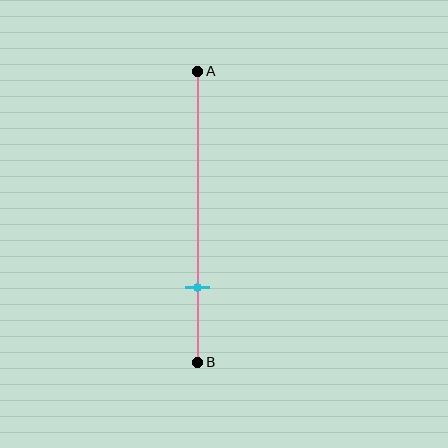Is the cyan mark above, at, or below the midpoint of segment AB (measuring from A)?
The cyan mark is below the midpoint of segment AB.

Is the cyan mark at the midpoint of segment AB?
No, the mark is at about 75% from A, not at the 50% midpoint.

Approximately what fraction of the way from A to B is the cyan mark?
The cyan mark is approximately 75% of the way from A to B.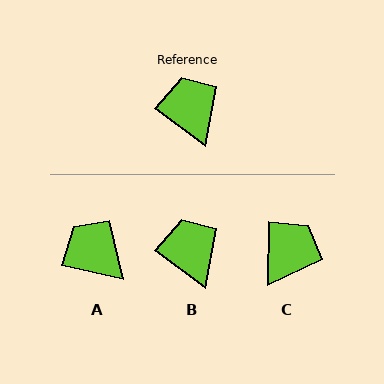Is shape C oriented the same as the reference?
No, it is off by about 54 degrees.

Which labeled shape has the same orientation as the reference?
B.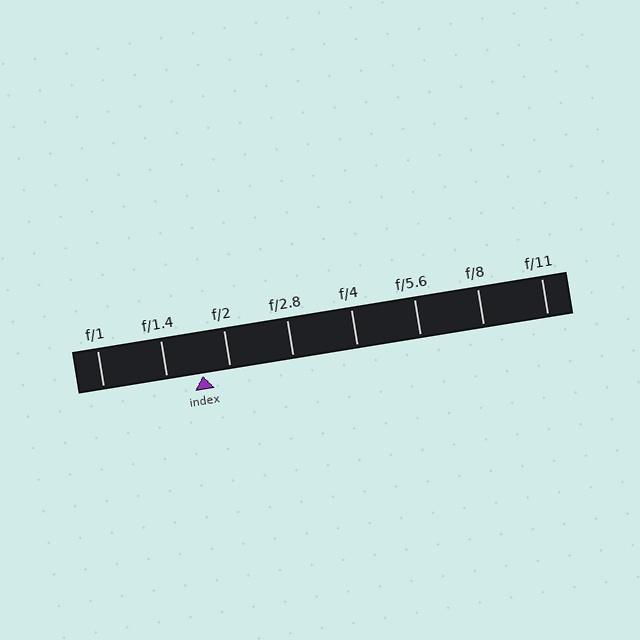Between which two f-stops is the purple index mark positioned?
The index mark is between f/1.4 and f/2.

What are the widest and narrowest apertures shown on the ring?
The widest aperture shown is f/1 and the narrowest is f/11.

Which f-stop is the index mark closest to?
The index mark is closest to f/2.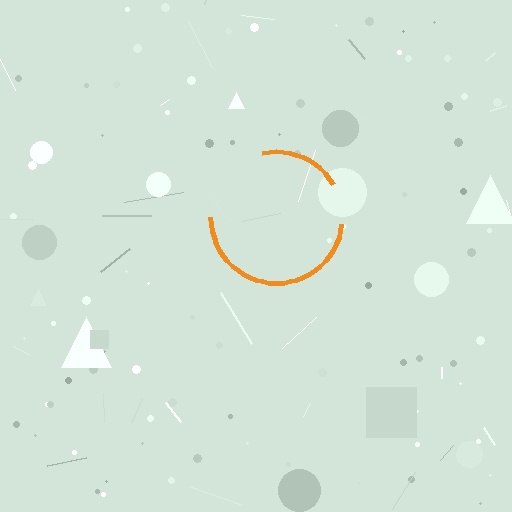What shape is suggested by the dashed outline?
The dashed outline suggests a circle.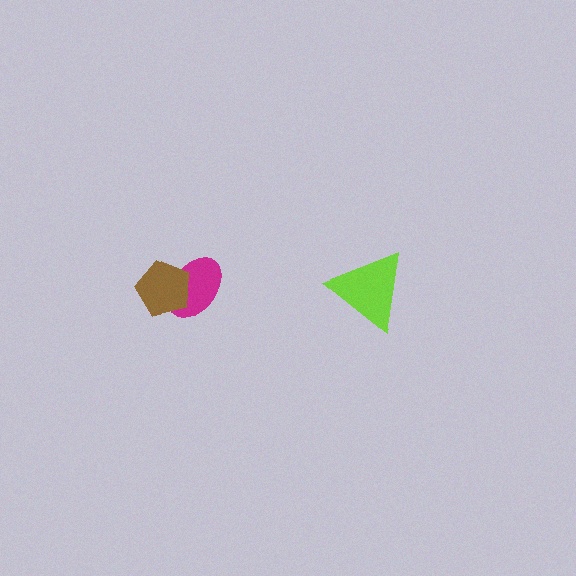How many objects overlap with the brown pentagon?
1 object overlaps with the brown pentagon.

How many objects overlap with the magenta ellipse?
1 object overlaps with the magenta ellipse.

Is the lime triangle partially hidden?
No, no other shape covers it.